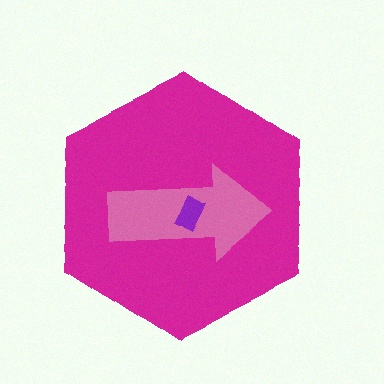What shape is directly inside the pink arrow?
The purple rectangle.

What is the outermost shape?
The magenta hexagon.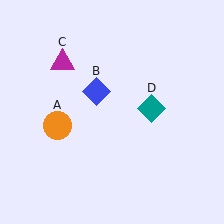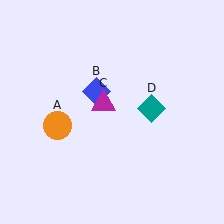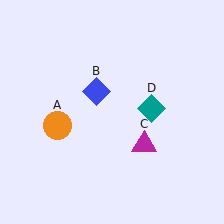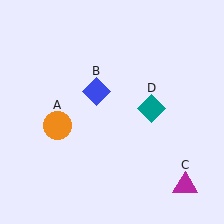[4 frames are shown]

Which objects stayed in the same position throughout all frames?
Orange circle (object A) and blue diamond (object B) and teal diamond (object D) remained stationary.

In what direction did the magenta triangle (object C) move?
The magenta triangle (object C) moved down and to the right.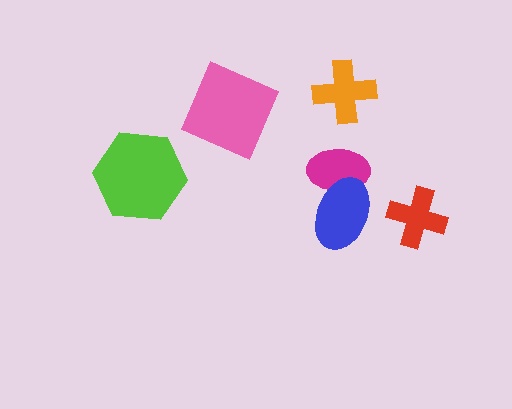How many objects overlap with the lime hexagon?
0 objects overlap with the lime hexagon.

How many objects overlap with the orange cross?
0 objects overlap with the orange cross.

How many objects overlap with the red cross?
0 objects overlap with the red cross.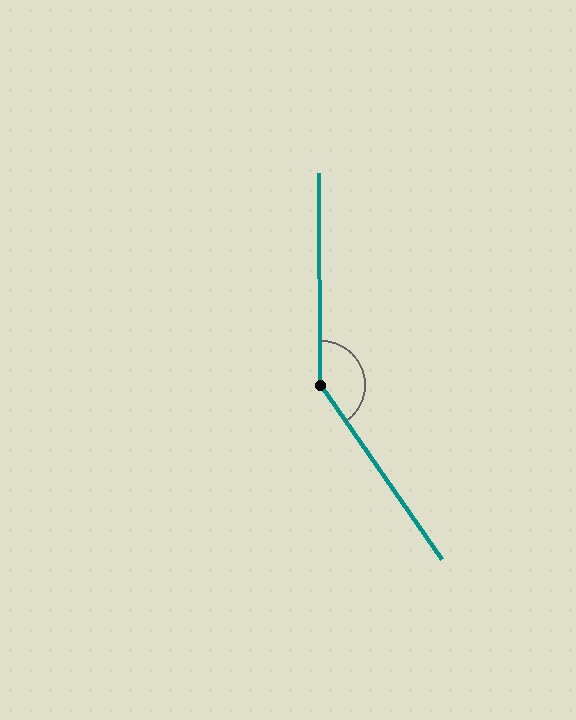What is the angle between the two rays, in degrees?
Approximately 146 degrees.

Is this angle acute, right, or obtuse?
It is obtuse.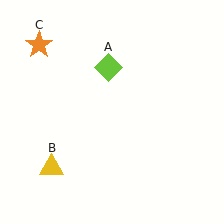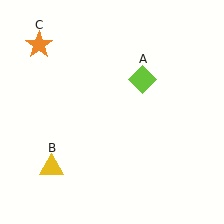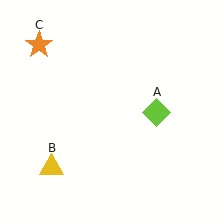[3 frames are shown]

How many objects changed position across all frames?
1 object changed position: lime diamond (object A).